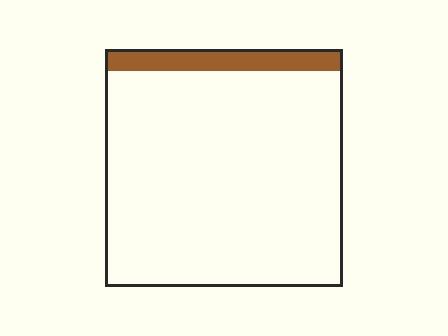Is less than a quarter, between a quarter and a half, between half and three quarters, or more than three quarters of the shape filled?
Less than a quarter.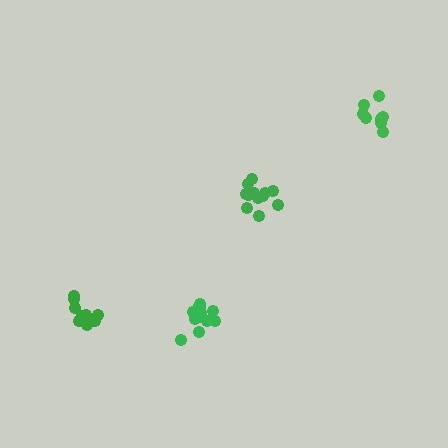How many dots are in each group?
Group 1: 14 dots, Group 2: 8 dots, Group 3: 13 dots, Group 4: 11 dots (46 total).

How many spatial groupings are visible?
There are 4 spatial groupings.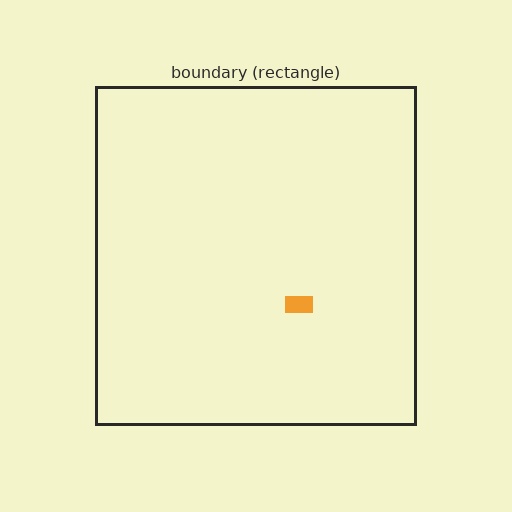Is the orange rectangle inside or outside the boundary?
Inside.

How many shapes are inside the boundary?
1 inside, 0 outside.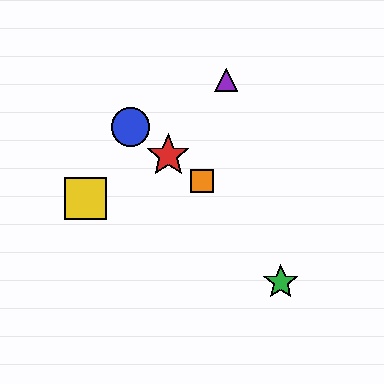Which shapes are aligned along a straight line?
The red star, the blue circle, the orange square are aligned along a straight line.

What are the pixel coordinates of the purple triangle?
The purple triangle is at (226, 80).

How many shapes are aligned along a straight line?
3 shapes (the red star, the blue circle, the orange square) are aligned along a straight line.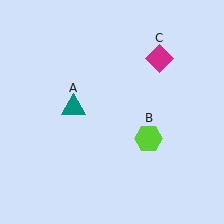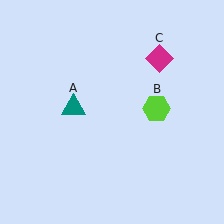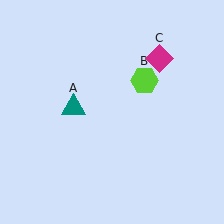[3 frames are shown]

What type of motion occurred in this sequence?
The lime hexagon (object B) rotated counterclockwise around the center of the scene.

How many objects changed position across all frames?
1 object changed position: lime hexagon (object B).